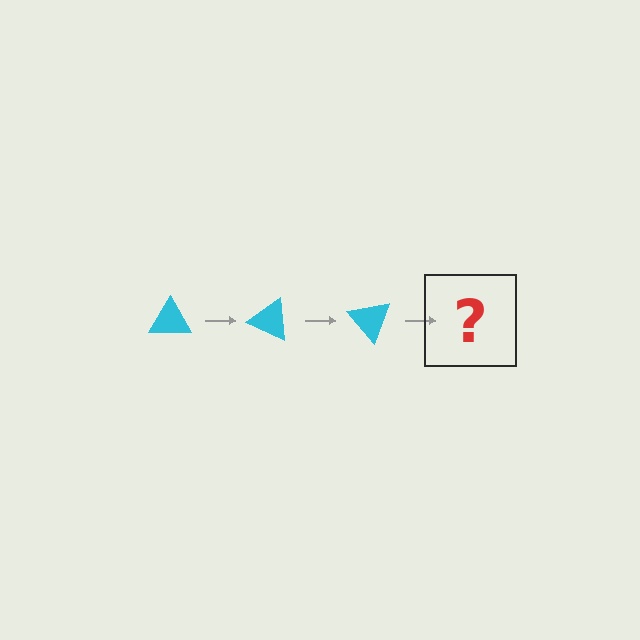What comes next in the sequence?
The next element should be a cyan triangle rotated 75 degrees.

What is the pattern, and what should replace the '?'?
The pattern is that the triangle rotates 25 degrees each step. The '?' should be a cyan triangle rotated 75 degrees.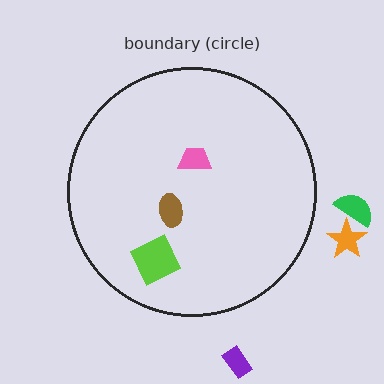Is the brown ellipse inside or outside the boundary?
Inside.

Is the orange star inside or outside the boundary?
Outside.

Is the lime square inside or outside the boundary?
Inside.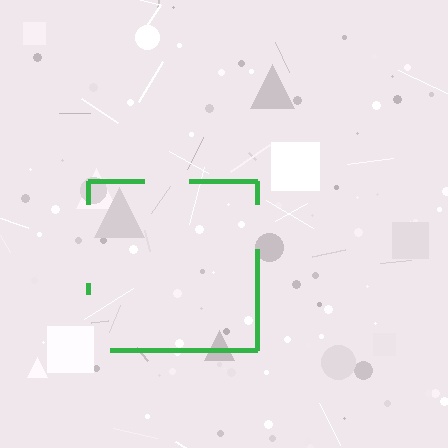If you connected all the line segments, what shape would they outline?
They would outline a square.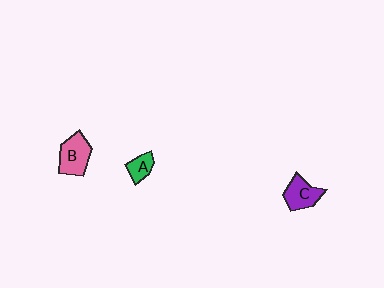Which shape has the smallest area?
Shape A (green).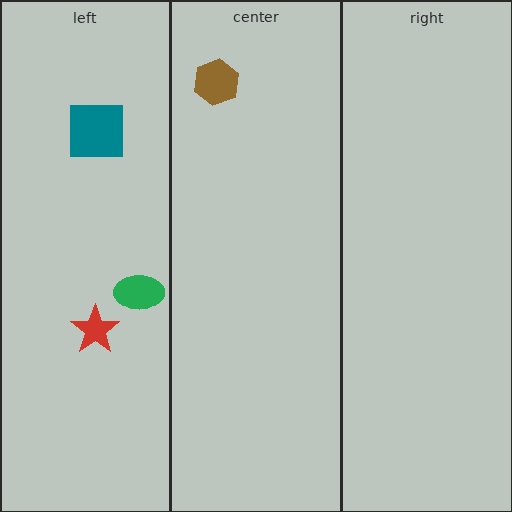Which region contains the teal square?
The left region.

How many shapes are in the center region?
1.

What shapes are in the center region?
The brown hexagon.